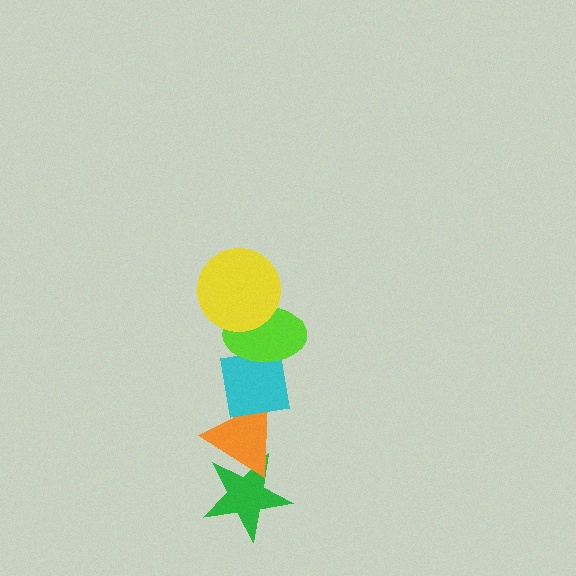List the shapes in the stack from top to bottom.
From top to bottom: the yellow circle, the lime ellipse, the cyan square, the orange triangle, the green star.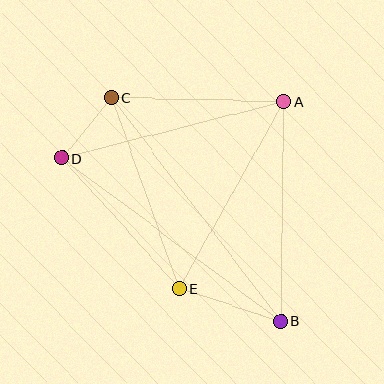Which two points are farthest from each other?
Points B and C are farthest from each other.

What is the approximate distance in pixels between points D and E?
The distance between D and E is approximately 176 pixels.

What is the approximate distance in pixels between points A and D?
The distance between A and D is approximately 229 pixels.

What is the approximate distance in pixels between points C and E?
The distance between C and E is approximately 203 pixels.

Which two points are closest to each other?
Points C and D are closest to each other.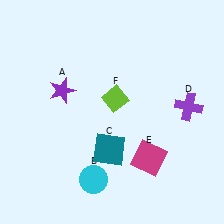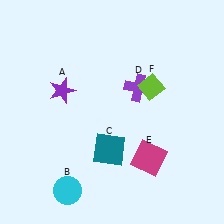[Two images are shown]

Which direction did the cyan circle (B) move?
The cyan circle (B) moved left.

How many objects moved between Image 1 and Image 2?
3 objects moved between the two images.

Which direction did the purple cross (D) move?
The purple cross (D) moved left.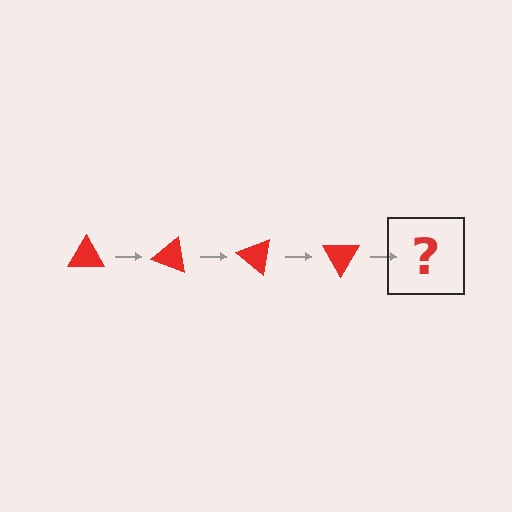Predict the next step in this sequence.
The next step is a red triangle rotated 80 degrees.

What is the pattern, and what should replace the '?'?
The pattern is that the triangle rotates 20 degrees each step. The '?' should be a red triangle rotated 80 degrees.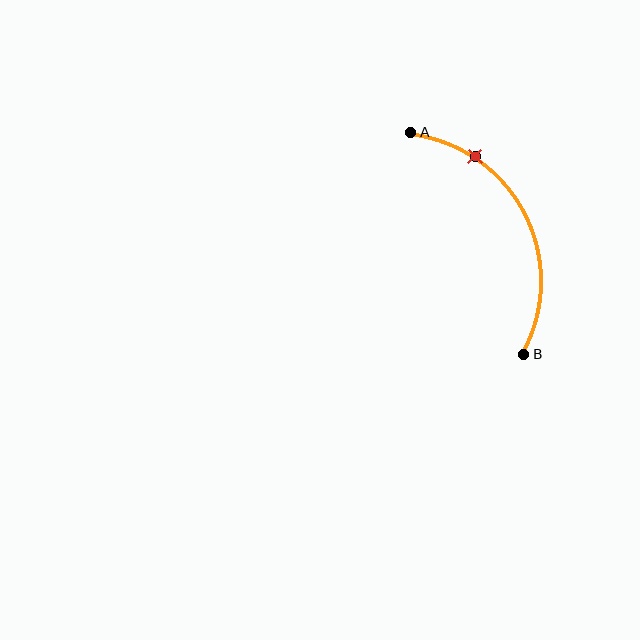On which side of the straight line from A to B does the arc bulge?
The arc bulges to the right of the straight line connecting A and B.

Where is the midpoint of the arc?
The arc midpoint is the point on the curve farthest from the straight line joining A and B. It sits to the right of that line.